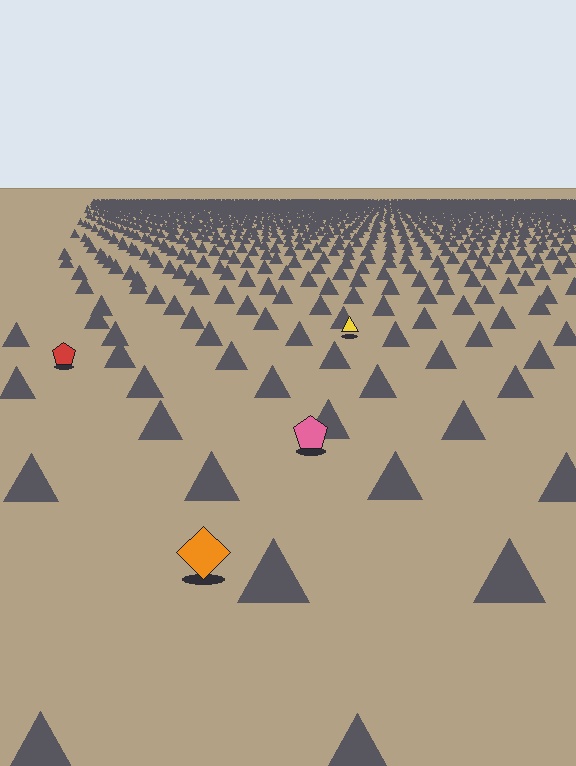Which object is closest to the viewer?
The orange diamond is closest. The texture marks near it are larger and more spread out.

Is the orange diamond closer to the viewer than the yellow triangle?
Yes. The orange diamond is closer — you can tell from the texture gradient: the ground texture is coarser near it.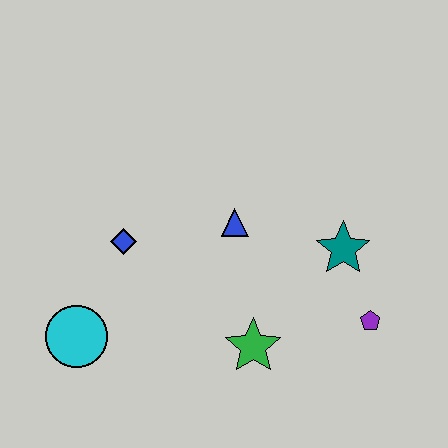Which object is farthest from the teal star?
The cyan circle is farthest from the teal star.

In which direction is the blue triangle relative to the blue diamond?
The blue triangle is to the right of the blue diamond.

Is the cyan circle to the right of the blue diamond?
No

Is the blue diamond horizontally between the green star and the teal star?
No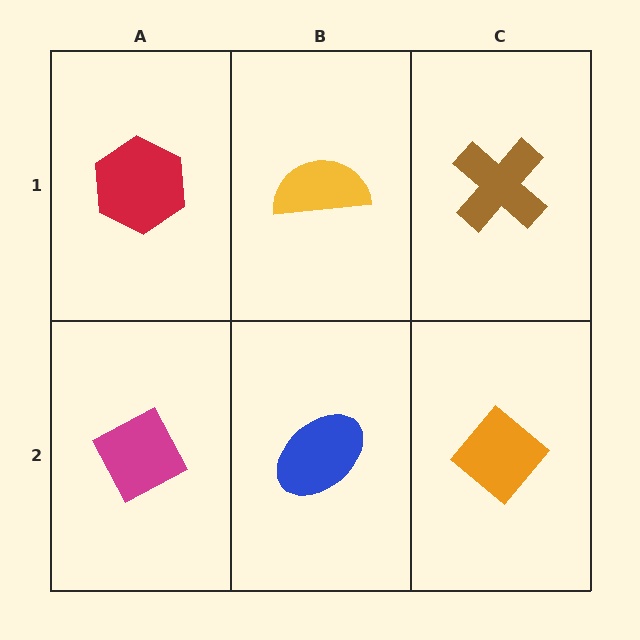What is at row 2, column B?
A blue ellipse.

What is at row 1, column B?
A yellow semicircle.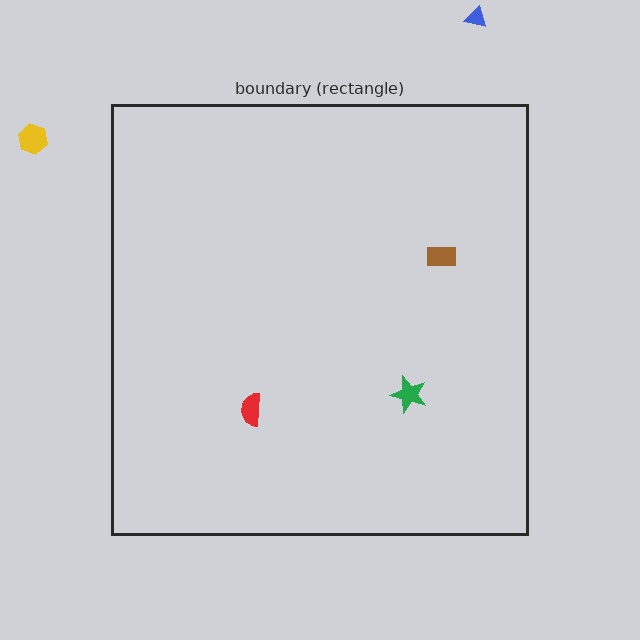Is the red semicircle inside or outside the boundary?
Inside.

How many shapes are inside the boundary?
3 inside, 2 outside.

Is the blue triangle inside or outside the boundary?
Outside.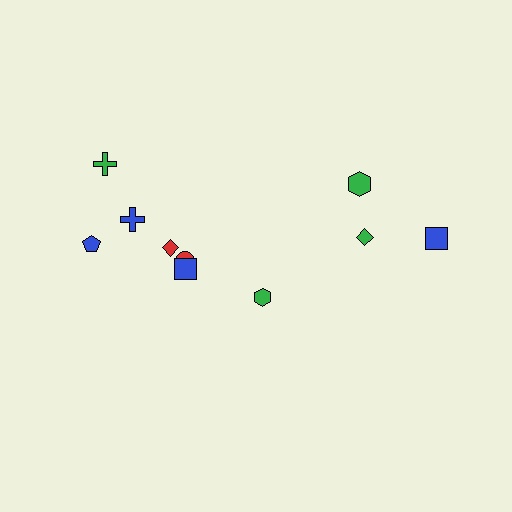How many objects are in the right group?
There are 4 objects.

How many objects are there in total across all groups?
There are 10 objects.